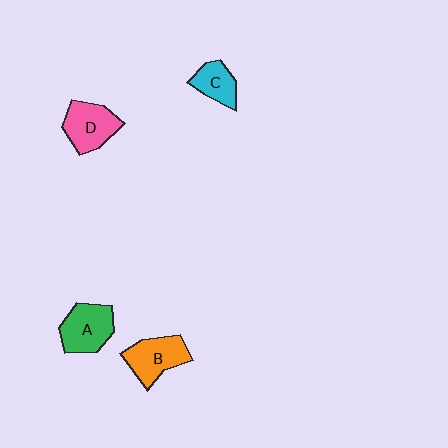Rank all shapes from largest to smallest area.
From largest to smallest: A (green), B (orange), D (pink), C (cyan).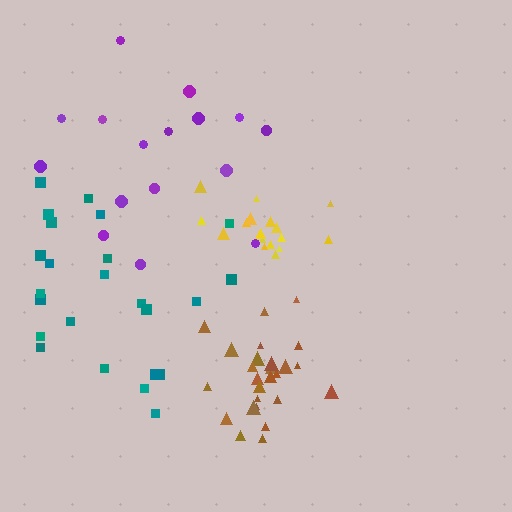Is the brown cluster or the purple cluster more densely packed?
Brown.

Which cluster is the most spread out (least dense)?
Purple.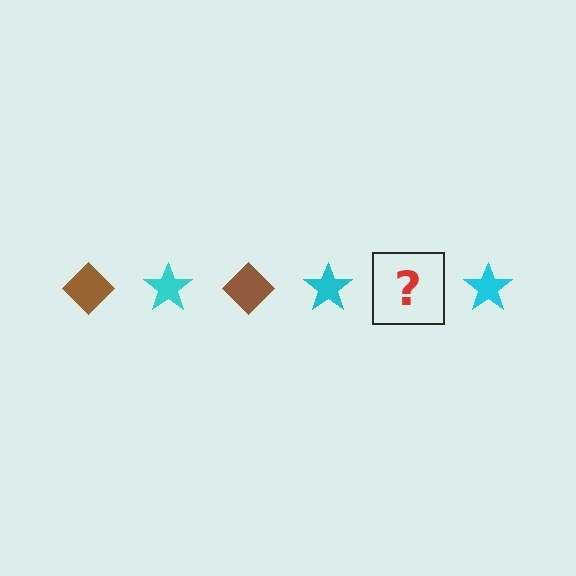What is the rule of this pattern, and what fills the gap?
The rule is that the pattern alternates between brown diamond and cyan star. The gap should be filled with a brown diamond.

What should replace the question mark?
The question mark should be replaced with a brown diamond.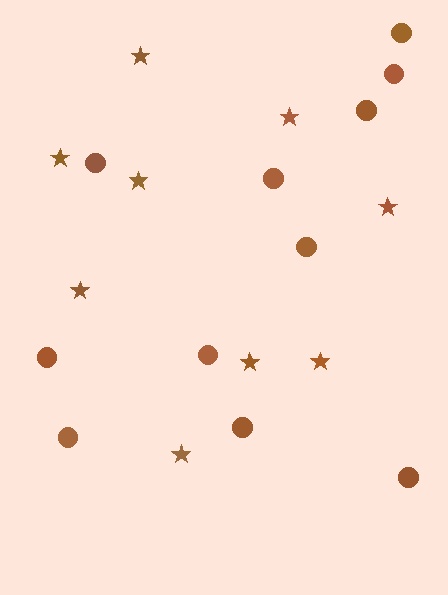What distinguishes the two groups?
There are 2 groups: one group of stars (9) and one group of circles (11).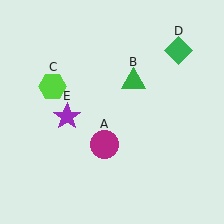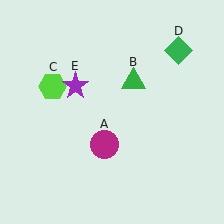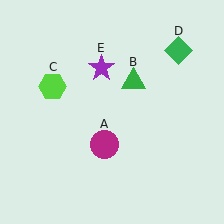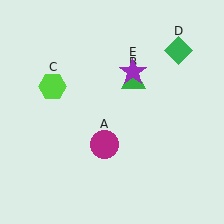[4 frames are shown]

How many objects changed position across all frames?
1 object changed position: purple star (object E).